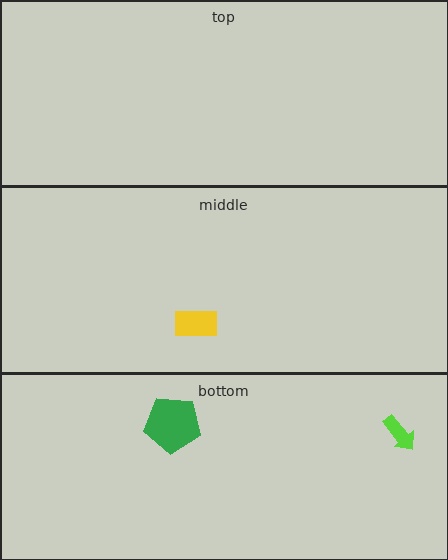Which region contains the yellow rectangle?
The middle region.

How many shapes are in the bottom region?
2.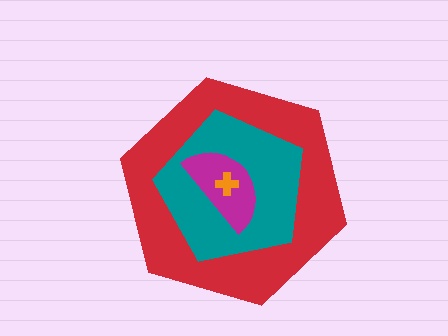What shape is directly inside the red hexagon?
The teal pentagon.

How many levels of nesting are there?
4.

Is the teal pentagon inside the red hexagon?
Yes.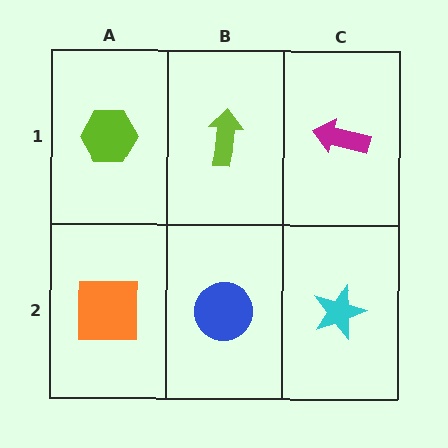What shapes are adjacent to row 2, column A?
A lime hexagon (row 1, column A), a blue circle (row 2, column B).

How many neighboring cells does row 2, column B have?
3.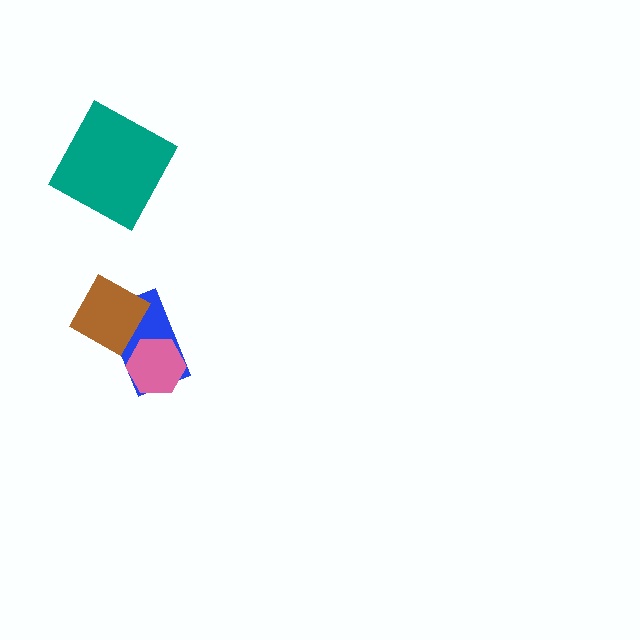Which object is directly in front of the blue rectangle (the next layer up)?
The pink hexagon is directly in front of the blue rectangle.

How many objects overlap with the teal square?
0 objects overlap with the teal square.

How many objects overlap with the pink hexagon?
1 object overlaps with the pink hexagon.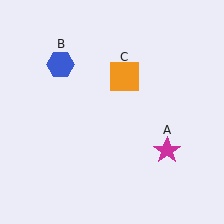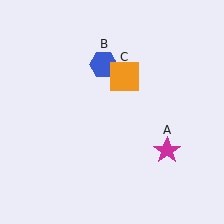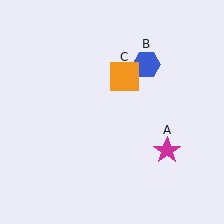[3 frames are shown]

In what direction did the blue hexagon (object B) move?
The blue hexagon (object B) moved right.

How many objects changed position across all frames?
1 object changed position: blue hexagon (object B).